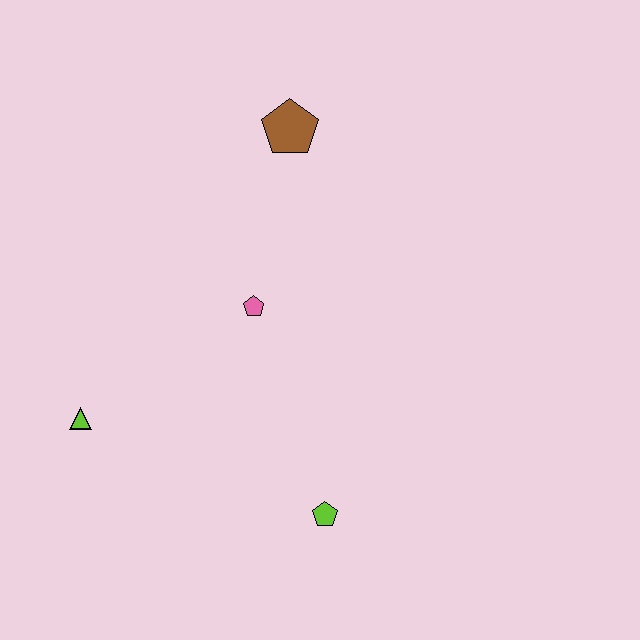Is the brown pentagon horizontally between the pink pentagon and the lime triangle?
No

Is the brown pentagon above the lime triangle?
Yes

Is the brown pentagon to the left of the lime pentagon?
Yes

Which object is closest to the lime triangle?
The pink pentagon is closest to the lime triangle.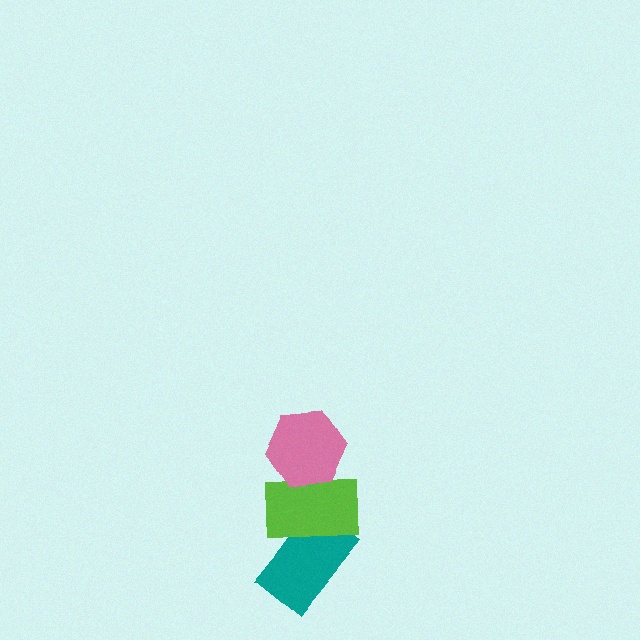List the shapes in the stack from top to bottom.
From top to bottom: the pink hexagon, the lime rectangle, the teal rectangle.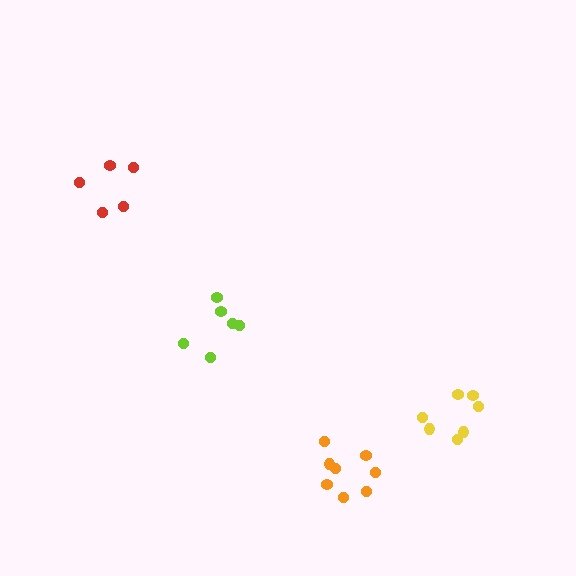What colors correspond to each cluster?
The clusters are colored: lime, yellow, red, orange.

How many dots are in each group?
Group 1: 6 dots, Group 2: 7 dots, Group 3: 5 dots, Group 4: 8 dots (26 total).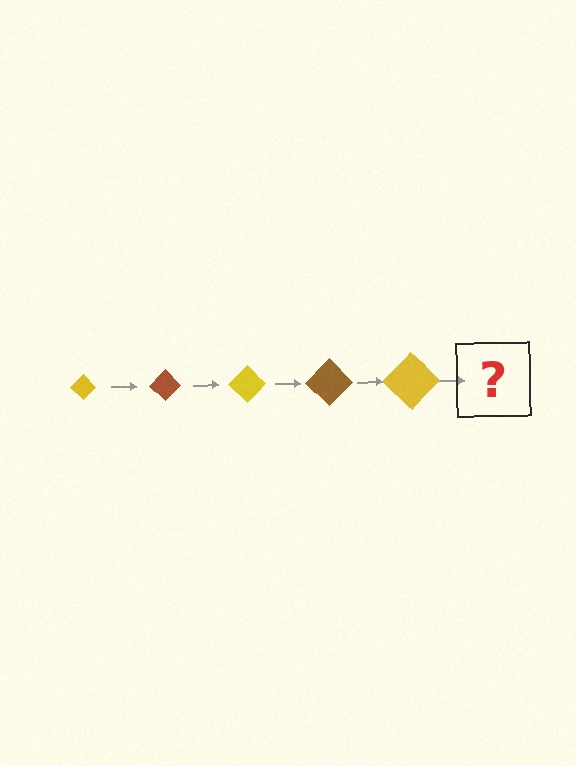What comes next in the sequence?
The next element should be a brown diamond, larger than the previous one.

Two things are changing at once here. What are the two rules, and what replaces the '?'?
The two rules are that the diamond grows larger each step and the color cycles through yellow and brown. The '?' should be a brown diamond, larger than the previous one.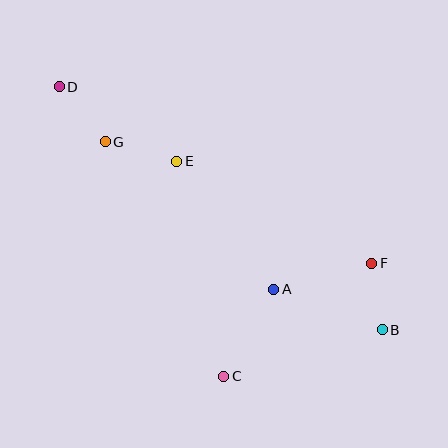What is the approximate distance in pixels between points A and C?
The distance between A and C is approximately 101 pixels.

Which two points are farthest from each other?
Points B and D are farthest from each other.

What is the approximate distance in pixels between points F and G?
The distance between F and G is approximately 293 pixels.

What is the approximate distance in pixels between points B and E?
The distance between B and E is approximately 266 pixels.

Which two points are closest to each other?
Points B and F are closest to each other.